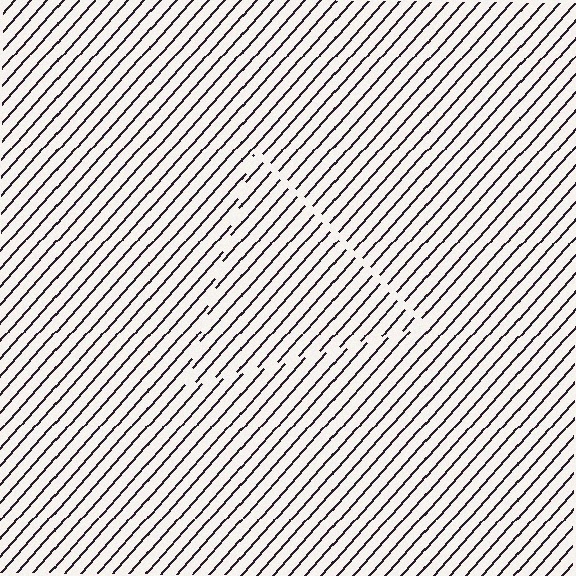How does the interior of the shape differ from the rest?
The interior of the shape contains the same grating, shifted by half a period — the contour is defined by the phase discontinuity where line-ends from the inner and outer gratings abut.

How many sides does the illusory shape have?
3 sides — the line-ends trace a triangle.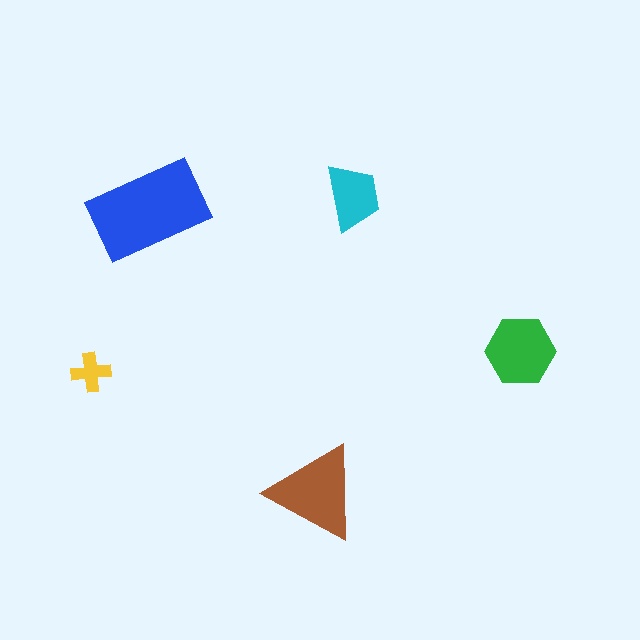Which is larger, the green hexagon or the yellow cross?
The green hexagon.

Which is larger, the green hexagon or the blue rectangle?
The blue rectangle.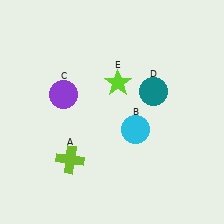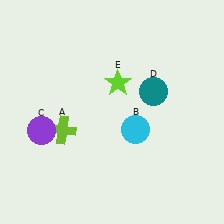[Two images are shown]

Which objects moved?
The objects that moved are: the lime cross (A), the purple circle (C).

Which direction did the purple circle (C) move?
The purple circle (C) moved down.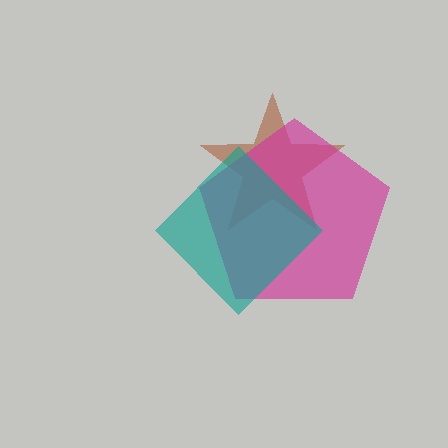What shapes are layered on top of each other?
The layered shapes are: a brown star, a magenta pentagon, a teal diamond.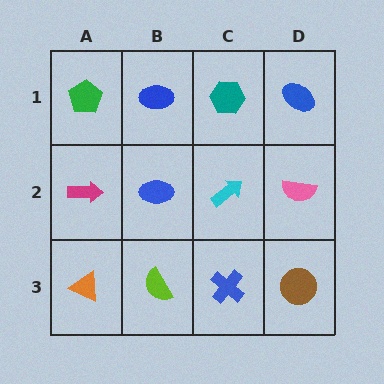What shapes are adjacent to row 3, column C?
A cyan arrow (row 2, column C), a lime semicircle (row 3, column B), a brown circle (row 3, column D).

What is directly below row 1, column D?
A pink semicircle.